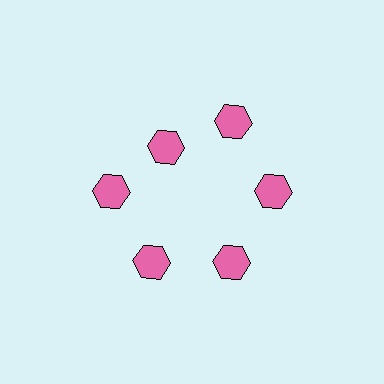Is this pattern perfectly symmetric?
No. The 6 pink hexagons are arranged in a ring, but one element near the 11 o'clock position is pulled inward toward the center, breaking the 6-fold rotational symmetry.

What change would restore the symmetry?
The symmetry would be restored by moving it outward, back onto the ring so that all 6 hexagons sit at equal angles and equal distance from the center.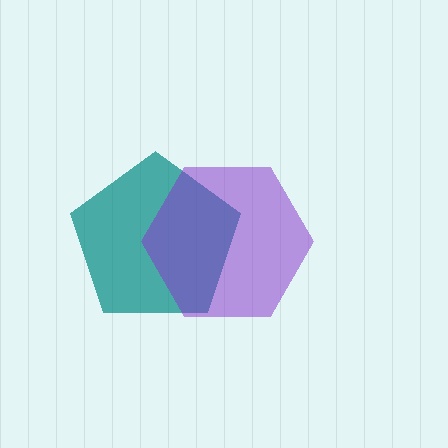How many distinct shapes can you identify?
There are 2 distinct shapes: a teal pentagon, a purple hexagon.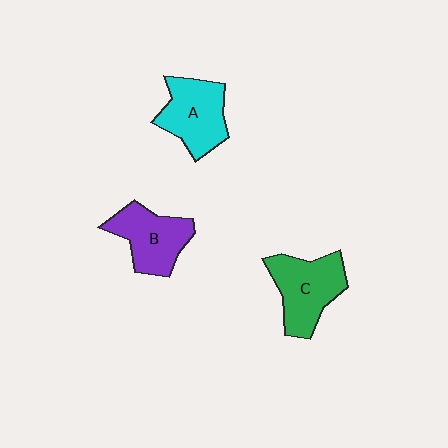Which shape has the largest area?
Shape C (green).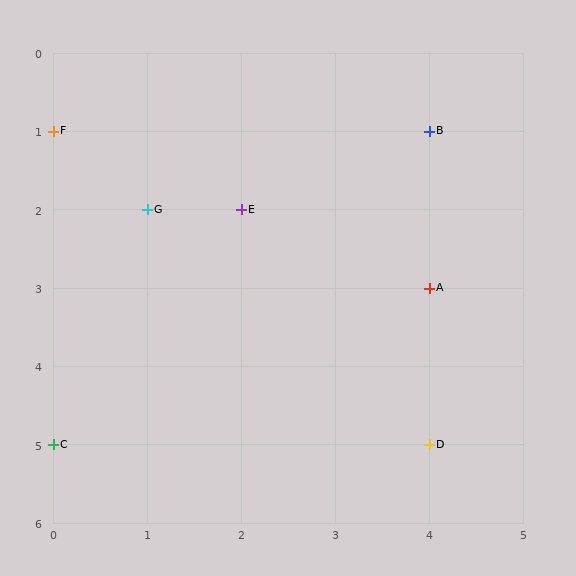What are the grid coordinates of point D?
Point D is at grid coordinates (4, 5).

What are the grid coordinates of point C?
Point C is at grid coordinates (0, 5).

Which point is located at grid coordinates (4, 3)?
Point A is at (4, 3).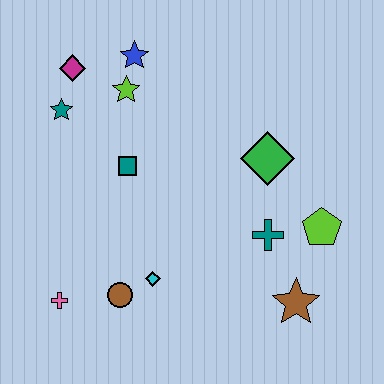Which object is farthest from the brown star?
The magenta diamond is farthest from the brown star.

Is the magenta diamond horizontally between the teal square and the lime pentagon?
No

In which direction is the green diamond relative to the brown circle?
The green diamond is to the right of the brown circle.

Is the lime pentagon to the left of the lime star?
No